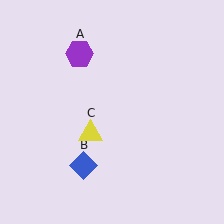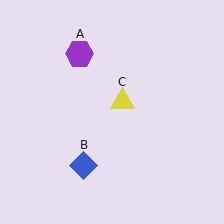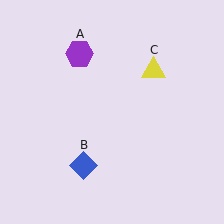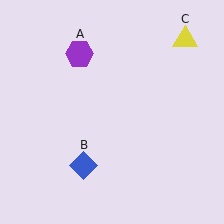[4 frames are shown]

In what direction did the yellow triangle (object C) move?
The yellow triangle (object C) moved up and to the right.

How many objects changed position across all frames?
1 object changed position: yellow triangle (object C).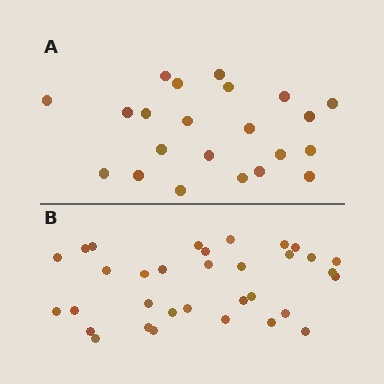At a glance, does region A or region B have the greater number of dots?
Region B (the bottom region) has more dots.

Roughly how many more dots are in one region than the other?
Region B has roughly 12 or so more dots than region A.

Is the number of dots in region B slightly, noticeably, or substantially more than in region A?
Region B has substantially more. The ratio is roughly 1.5 to 1.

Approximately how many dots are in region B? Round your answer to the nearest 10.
About 30 dots. (The exact count is 33, which rounds to 30.)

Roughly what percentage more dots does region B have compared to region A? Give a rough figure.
About 50% more.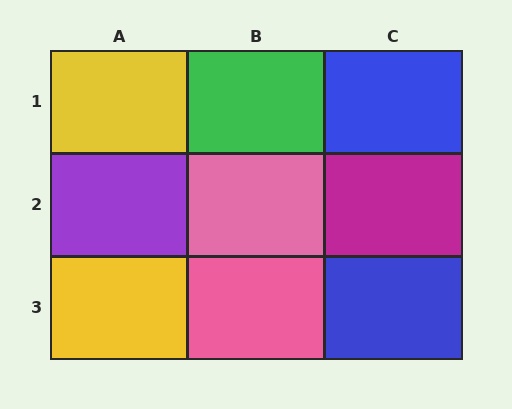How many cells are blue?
2 cells are blue.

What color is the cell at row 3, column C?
Blue.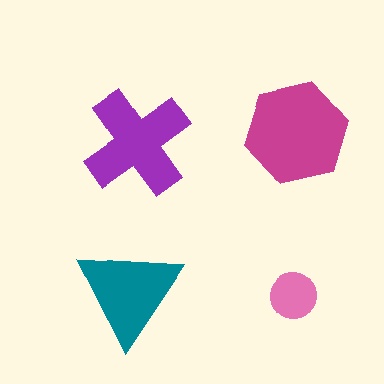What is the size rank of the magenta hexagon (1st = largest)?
1st.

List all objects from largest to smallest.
The magenta hexagon, the purple cross, the teal triangle, the pink circle.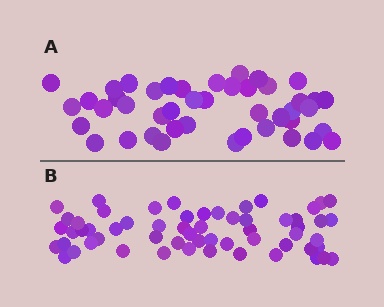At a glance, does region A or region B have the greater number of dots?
Region B (the bottom region) has more dots.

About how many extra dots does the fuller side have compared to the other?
Region B has approximately 15 more dots than region A.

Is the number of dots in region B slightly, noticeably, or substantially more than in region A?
Region B has noticeably more, but not dramatically so. The ratio is roughly 1.3 to 1.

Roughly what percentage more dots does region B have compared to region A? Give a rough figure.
About 35% more.